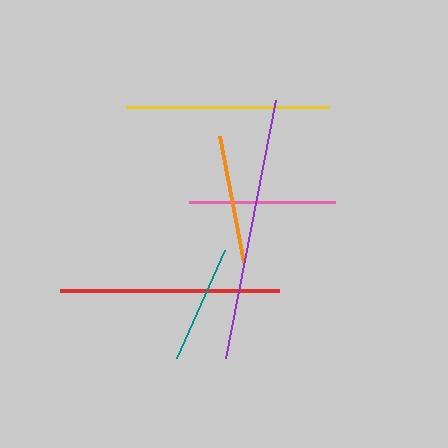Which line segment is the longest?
The purple line is the longest at approximately 263 pixels.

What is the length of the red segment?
The red segment is approximately 219 pixels long.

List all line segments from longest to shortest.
From longest to shortest: purple, red, yellow, pink, orange, teal.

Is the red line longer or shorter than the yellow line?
The red line is longer than the yellow line.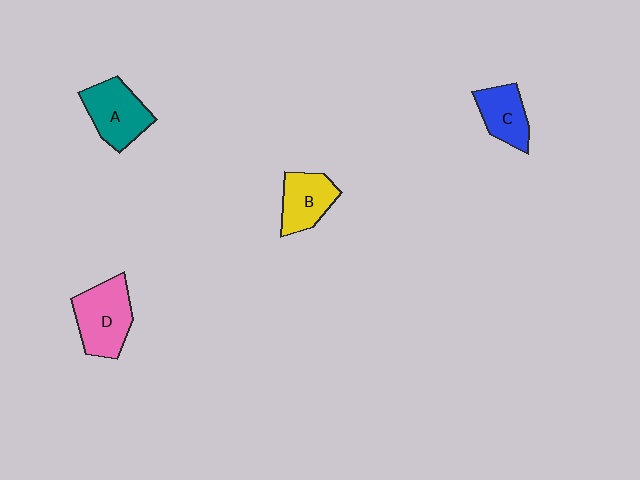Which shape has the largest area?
Shape D (pink).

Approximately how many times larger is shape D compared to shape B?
Approximately 1.3 times.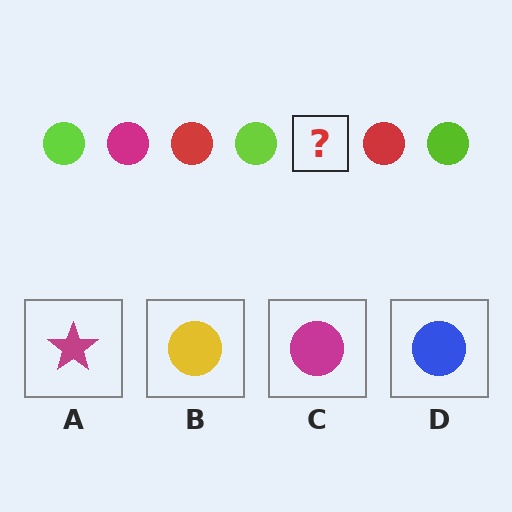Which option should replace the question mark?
Option C.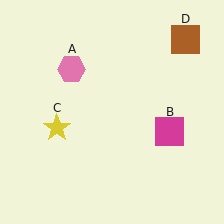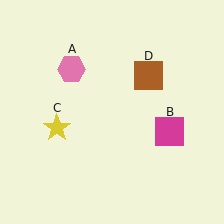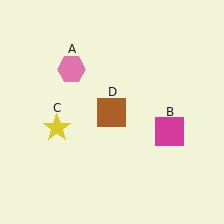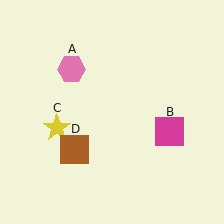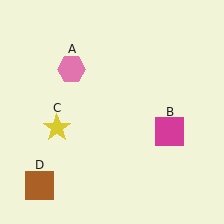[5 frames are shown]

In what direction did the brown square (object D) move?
The brown square (object D) moved down and to the left.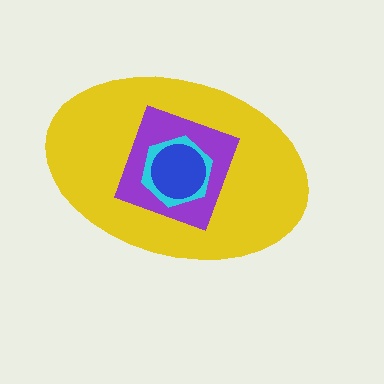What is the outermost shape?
The yellow ellipse.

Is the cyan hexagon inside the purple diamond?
Yes.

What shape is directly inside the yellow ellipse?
The purple diamond.